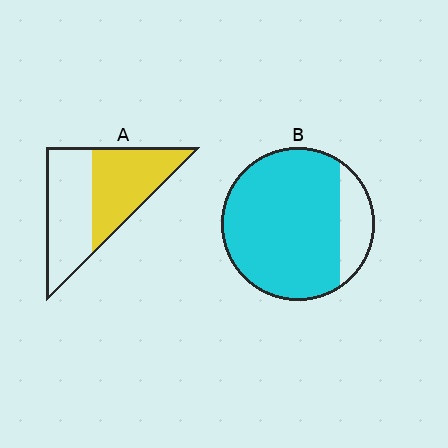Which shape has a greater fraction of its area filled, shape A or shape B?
Shape B.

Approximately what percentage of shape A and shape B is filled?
A is approximately 50% and B is approximately 85%.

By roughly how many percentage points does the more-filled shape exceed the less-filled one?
By roughly 35 percentage points (B over A).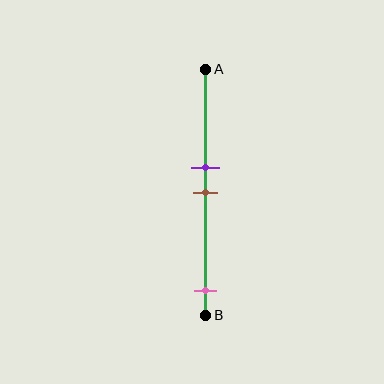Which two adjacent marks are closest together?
The purple and brown marks are the closest adjacent pair.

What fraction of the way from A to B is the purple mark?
The purple mark is approximately 40% (0.4) of the way from A to B.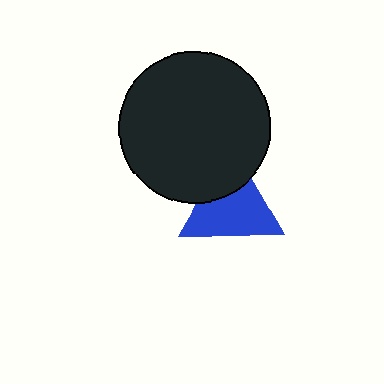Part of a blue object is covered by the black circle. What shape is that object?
It is a triangle.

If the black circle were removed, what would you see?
You would see the complete blue triangle.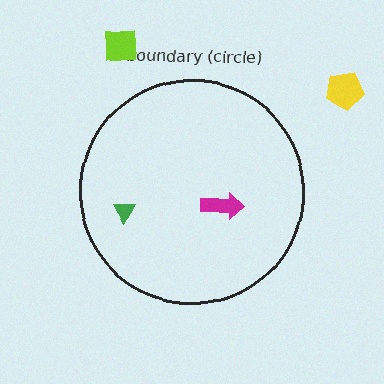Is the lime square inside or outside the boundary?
Outside.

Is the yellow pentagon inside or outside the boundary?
Outside.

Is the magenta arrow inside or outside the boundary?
Inside.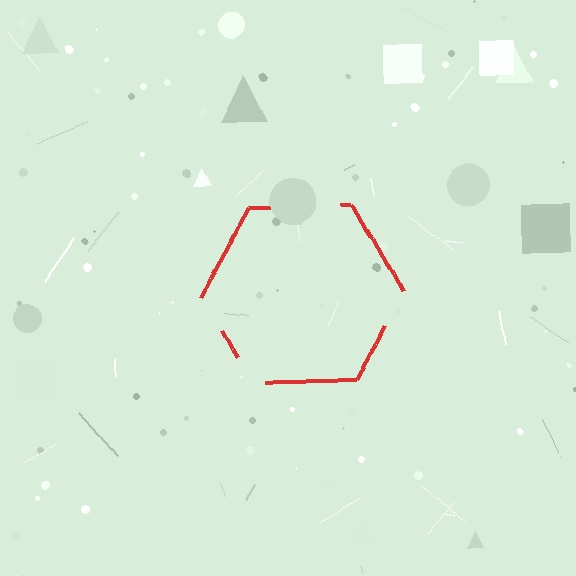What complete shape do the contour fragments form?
The contour fragments form a hexagon.